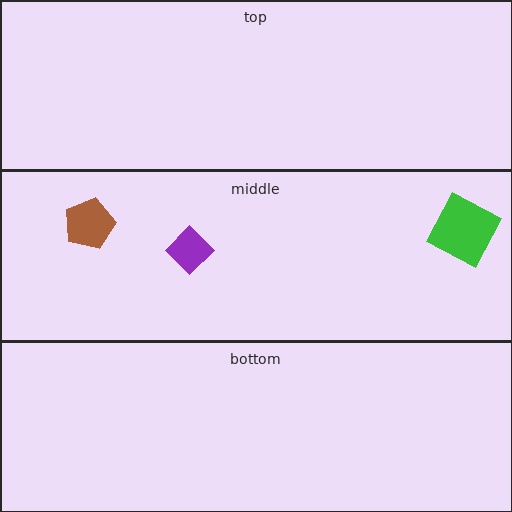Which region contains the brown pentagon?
The middle region.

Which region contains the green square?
The middle region.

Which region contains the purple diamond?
The middle region.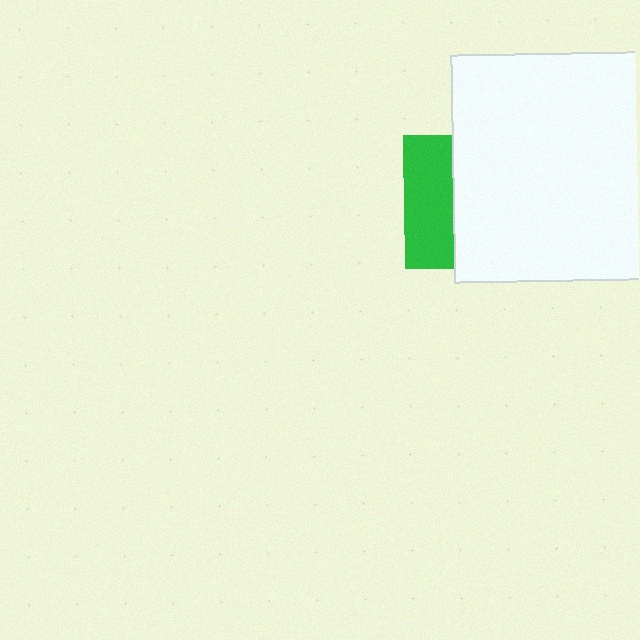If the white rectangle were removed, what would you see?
You would see the complete green square.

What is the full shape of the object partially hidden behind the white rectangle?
The partially hidden object is a green square.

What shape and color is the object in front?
The object in front is a white rectangle.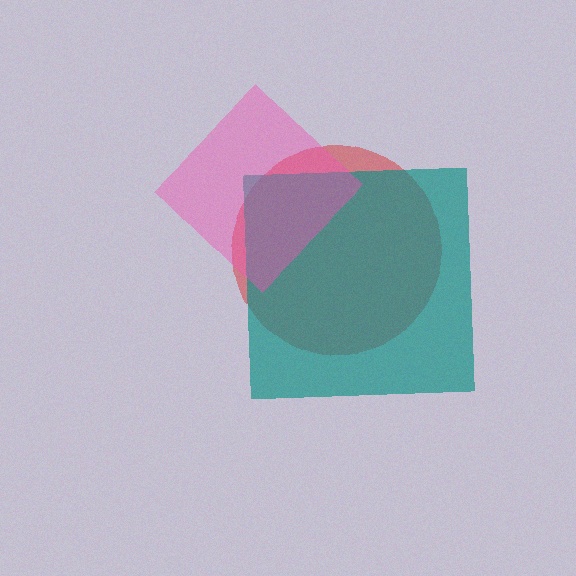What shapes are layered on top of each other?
The layered shapes are: a red circle, a teal square, a pink diamond.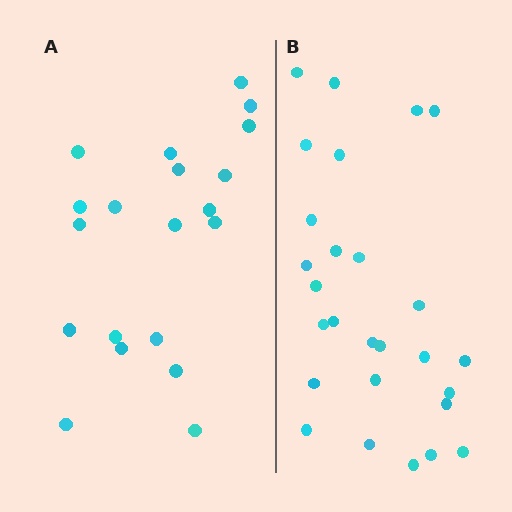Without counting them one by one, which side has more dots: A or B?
Region B (the right region) has more dots.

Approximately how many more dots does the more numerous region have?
Region B has roughly 8 or so more dots than region A.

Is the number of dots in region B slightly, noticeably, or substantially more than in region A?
Region B has noticeably more, but not dramatically so. The ratio is roughly 1.4 to 1.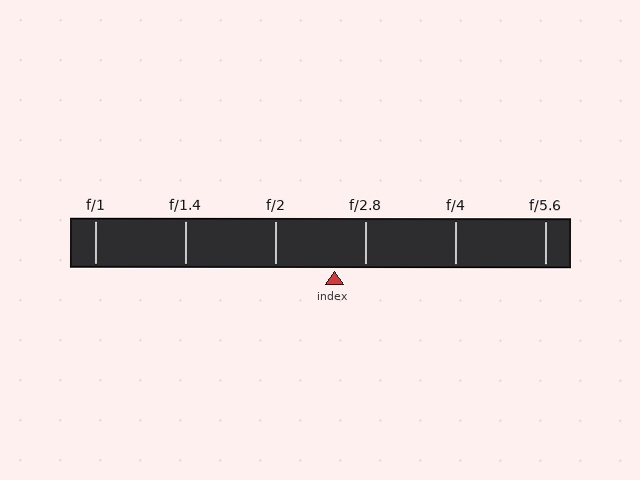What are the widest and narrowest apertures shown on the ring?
The widest aperture shown is f/1 and the narrowest is f/5.6.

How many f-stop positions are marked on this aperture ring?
There are 6 f-stop positions marked.